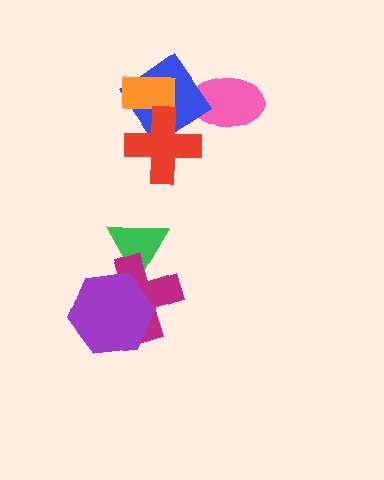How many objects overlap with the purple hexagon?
2 objects overlap with the purple hexagon.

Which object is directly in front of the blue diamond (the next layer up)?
The orange rectangle is directly in front of the blue diamond.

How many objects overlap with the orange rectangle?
2 objects overlap with the orange rectangle.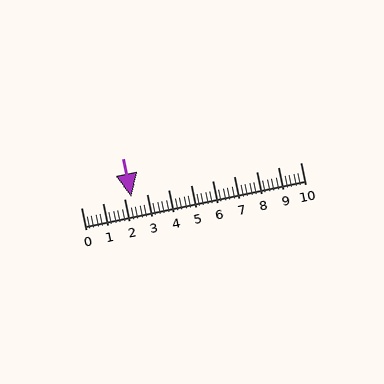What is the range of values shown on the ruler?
The ruler shows values from 0 to 10.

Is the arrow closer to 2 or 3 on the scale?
The arrow is closer to 2.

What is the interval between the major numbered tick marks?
The major tick marks are spaced 1 units apart.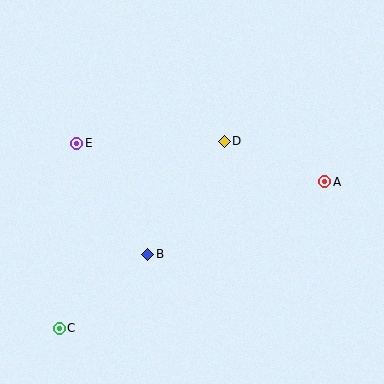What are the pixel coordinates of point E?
Point E is at (77, 143).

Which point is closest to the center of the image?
Point D at (224, 141) is closest to the center.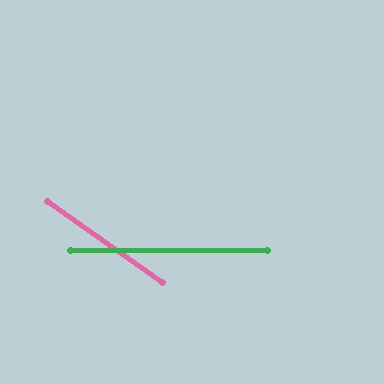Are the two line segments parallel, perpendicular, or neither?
Neither parallel nor perpendicular — they differ by about 35°.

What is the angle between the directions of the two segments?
Approximately 35 degrees.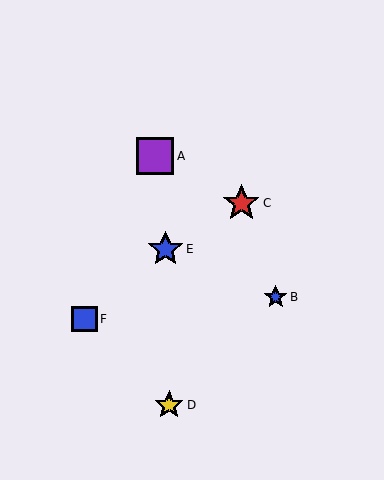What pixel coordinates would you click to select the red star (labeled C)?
Click at (241, 203) to select the red star C.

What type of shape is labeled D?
Shape D is a yellow star.